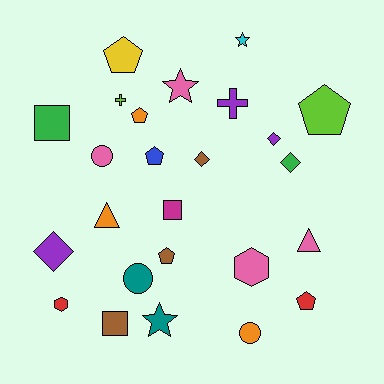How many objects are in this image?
There are 25 objects.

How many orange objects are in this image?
There are 3 orange objects.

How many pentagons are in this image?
There are 6 pentagons.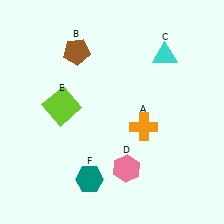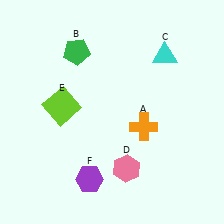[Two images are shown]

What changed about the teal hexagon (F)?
In Image 1, F is teal. In Image 2, it changed to purple.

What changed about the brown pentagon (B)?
In Image 1, B is brown. In Image 2, it changed to green.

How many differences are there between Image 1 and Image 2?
There are 2 differences between the two images.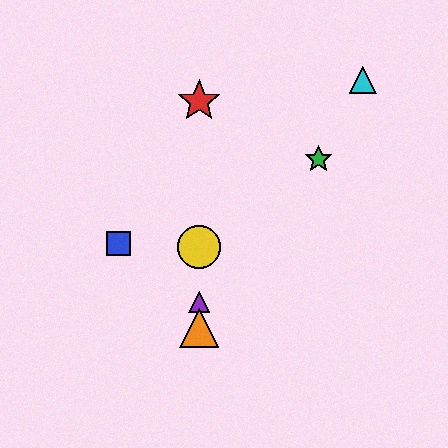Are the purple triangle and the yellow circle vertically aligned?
Yes, both are at x≈199.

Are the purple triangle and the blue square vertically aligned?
No, the purple triangle is at x≈199 and the blue square is at x≈119.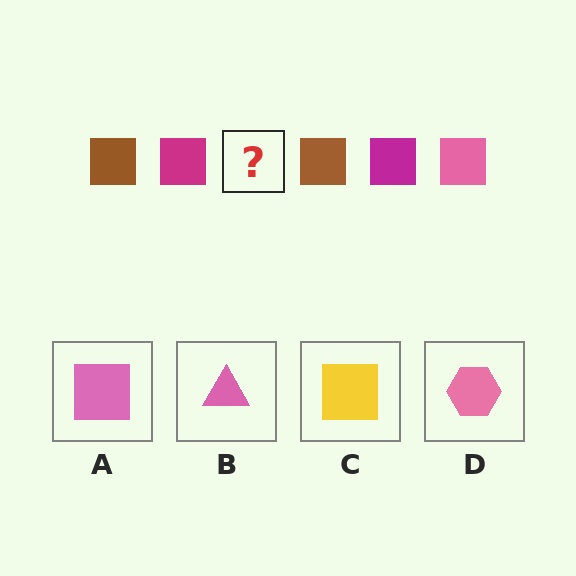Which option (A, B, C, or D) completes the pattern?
A.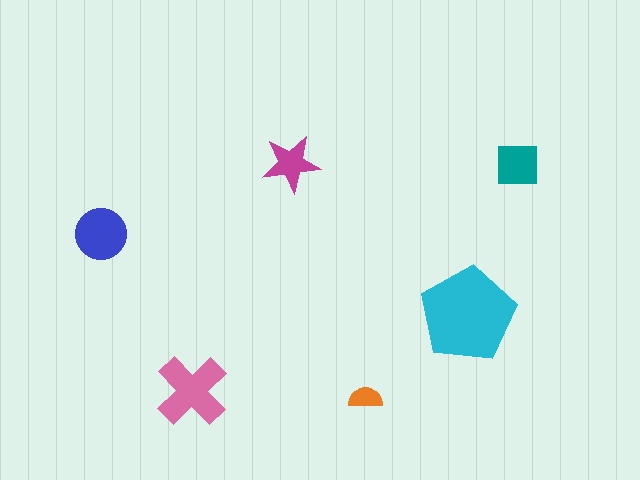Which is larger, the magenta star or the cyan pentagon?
The cyan pentagon.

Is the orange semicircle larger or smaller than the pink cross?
Smaller.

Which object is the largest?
The cyan pentagon.